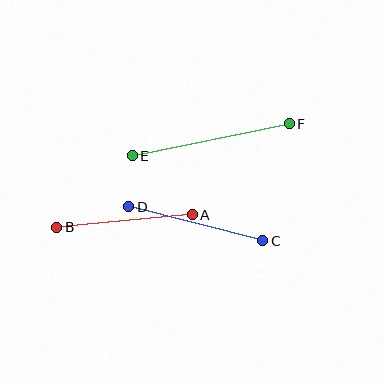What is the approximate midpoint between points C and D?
The midpoint is at approximately (196, 224) pixels.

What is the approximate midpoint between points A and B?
The midpoint is at approximately (124, 221) pixels.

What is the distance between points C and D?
The distance is approximately 138 pixels.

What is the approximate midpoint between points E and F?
The midpoint is at approximately (211, 140) pixels.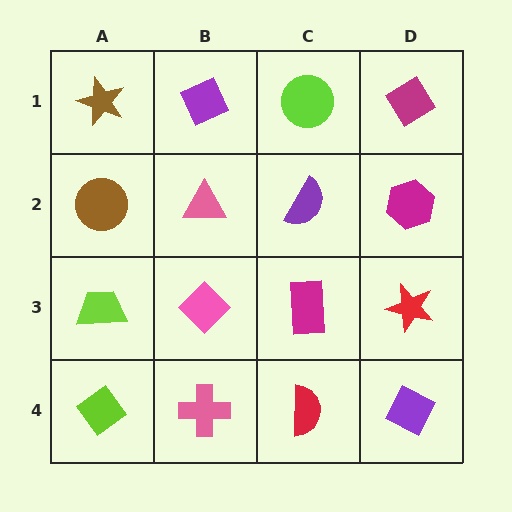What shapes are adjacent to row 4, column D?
A red star (row 3, column D), a red semicircle (row 4, column C).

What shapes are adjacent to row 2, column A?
A brown star (row 1, column A), a lime trapezoid (row 3, column A), a pink triangle (row 2, column B).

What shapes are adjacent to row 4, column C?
A magenta rectangle (row 3, column C), a pink cross (row 4, column B), a purple diamond (row 4, column D).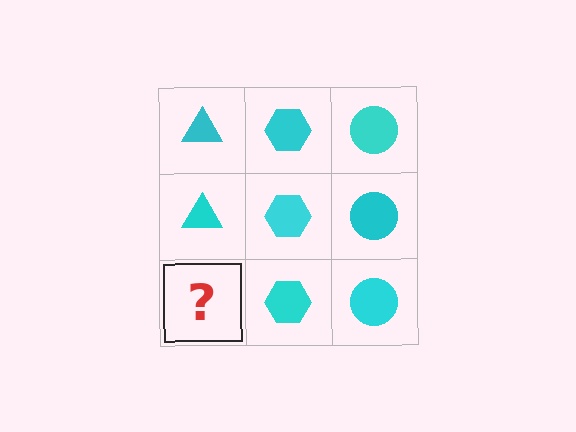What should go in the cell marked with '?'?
The missing cell should contain a cyan triangle.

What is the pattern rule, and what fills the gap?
The rule is that each column has a consistent shape. The gap should be filled with a cyan triangle.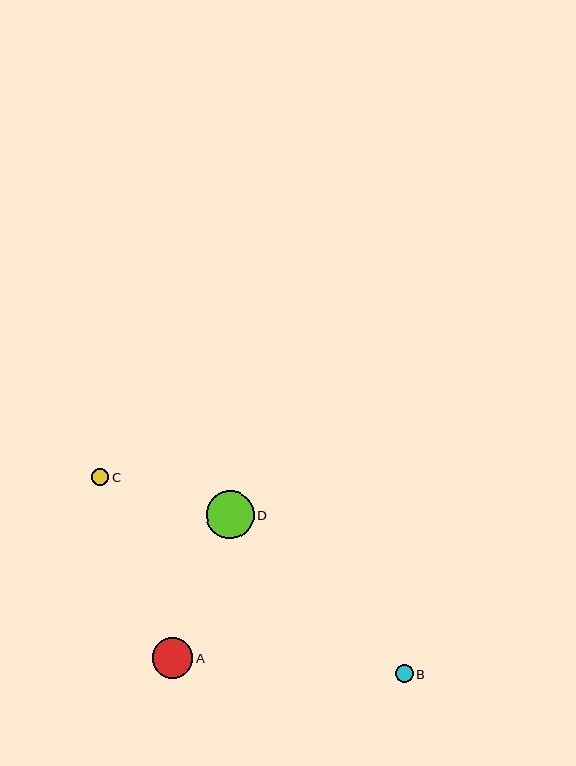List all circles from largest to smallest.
From largest to smallest: D, A, B, C.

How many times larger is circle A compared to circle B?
Circle A is approximately 2.3 times the size of circle B.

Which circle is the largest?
Circle D is the largest with a size of approximately 48 pixels.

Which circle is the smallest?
Circle C is the smallest with a size of approximately 17 pixels.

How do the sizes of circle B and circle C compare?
Circle B and circle C are approximately the same size.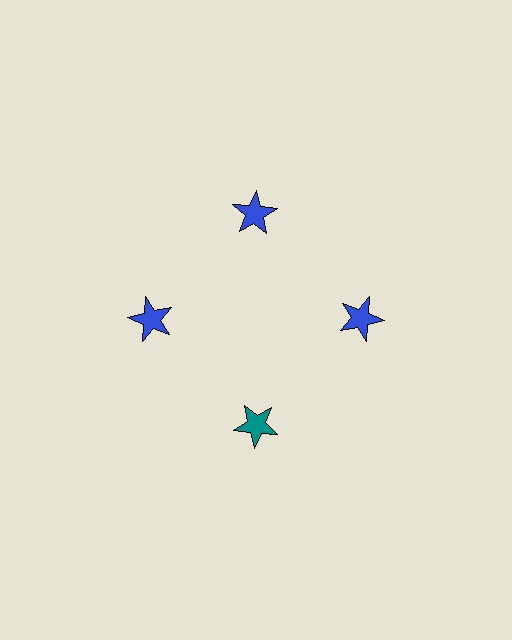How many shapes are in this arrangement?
There are 4 shapes arranged in a ring pattern.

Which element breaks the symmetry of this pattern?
The teal star at roughly the 6 o'clock position breaks the symmetry. All other shapes are blue stars.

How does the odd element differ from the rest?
It has a different color: teal instead of blue.